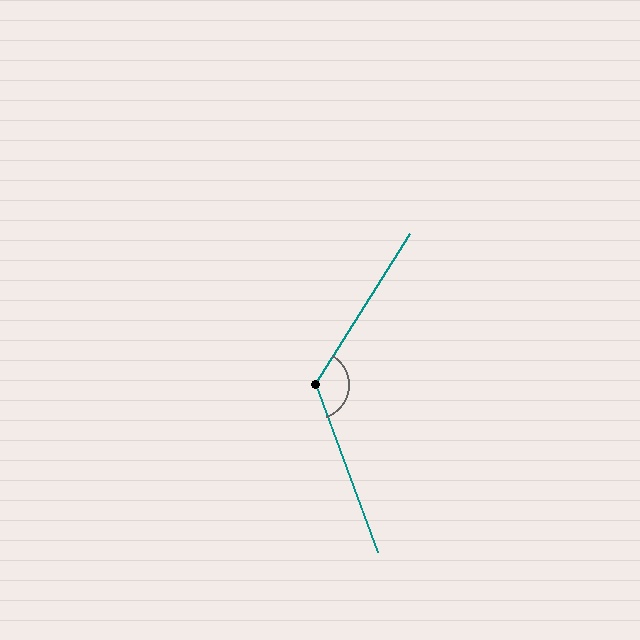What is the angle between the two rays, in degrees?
Approximately 127 degrees.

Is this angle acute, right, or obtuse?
It is obtuse.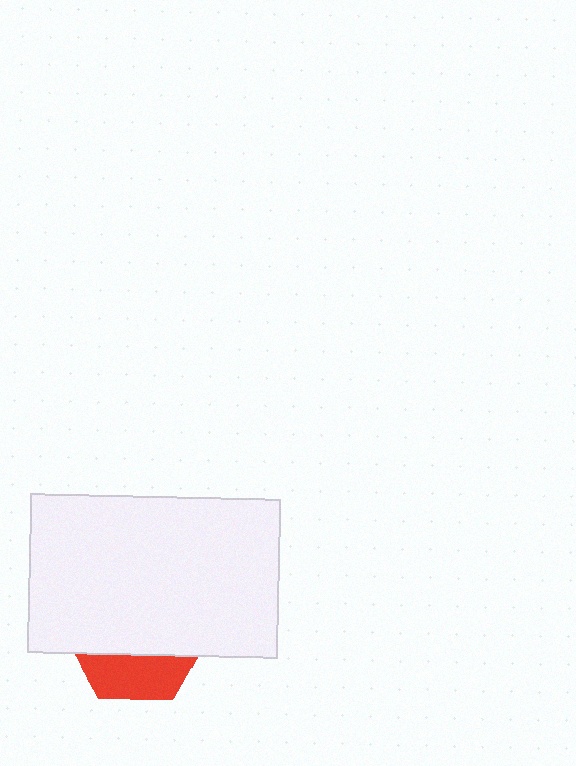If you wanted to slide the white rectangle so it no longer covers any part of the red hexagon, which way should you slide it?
Slide it up — that is the most direct way to separate the two shapes.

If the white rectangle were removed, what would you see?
You would see the complete red hexagon.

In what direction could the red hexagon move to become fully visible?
The red hexagon could move down. That would shift it out from behind the white rectangle entirely.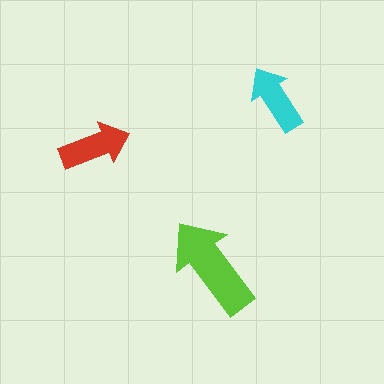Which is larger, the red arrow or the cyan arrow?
The red one.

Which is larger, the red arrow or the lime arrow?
The lime one.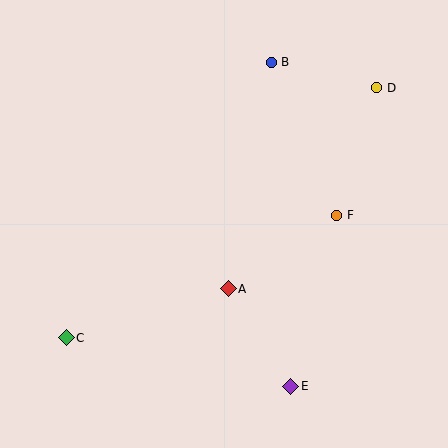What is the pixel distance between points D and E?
The distance between D and E is 310 pixels.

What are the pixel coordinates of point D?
Point D is at (377, 88).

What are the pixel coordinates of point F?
Point F is at (337, 215).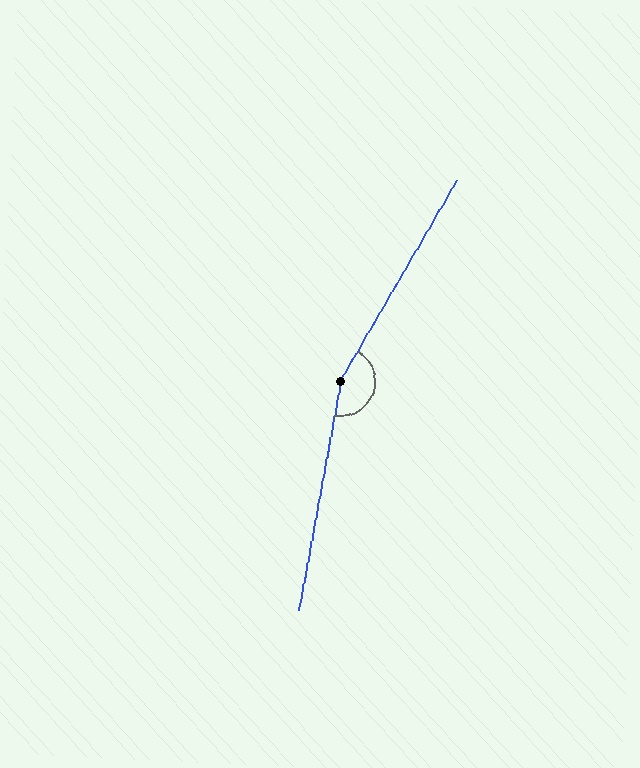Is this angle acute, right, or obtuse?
It is obtuse.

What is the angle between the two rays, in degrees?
Approximately 160 degrees.